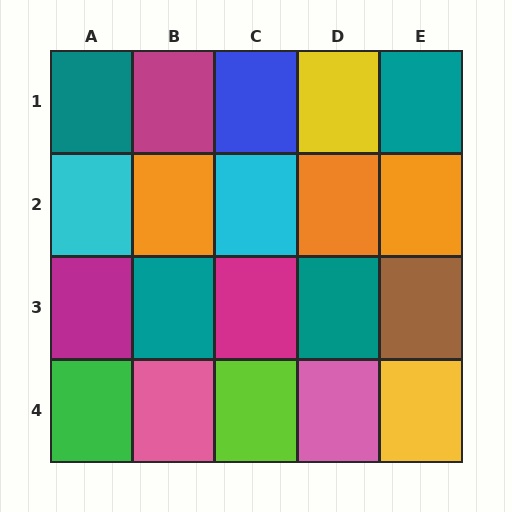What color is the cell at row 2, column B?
Orange.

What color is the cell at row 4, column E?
Yellow.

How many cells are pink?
2 cells are pink.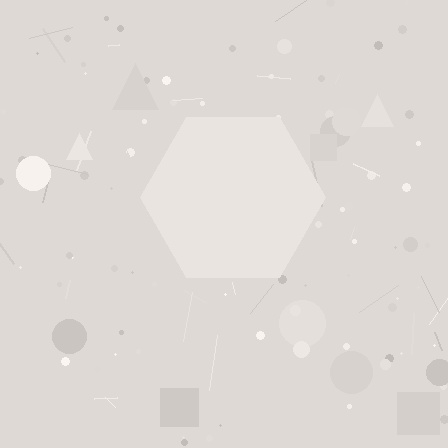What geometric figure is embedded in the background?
A hexagon is embedded in the background.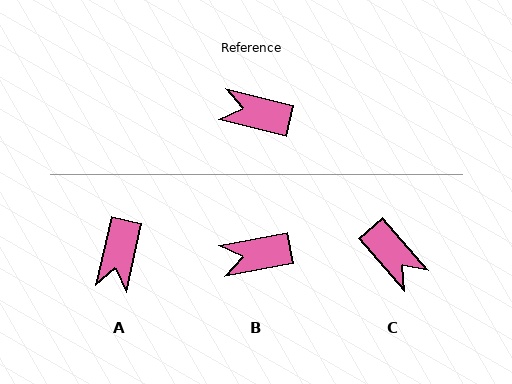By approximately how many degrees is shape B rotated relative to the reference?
Approximately 25 degrees counter-clockwise.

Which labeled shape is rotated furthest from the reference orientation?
C, about 145 degrees away.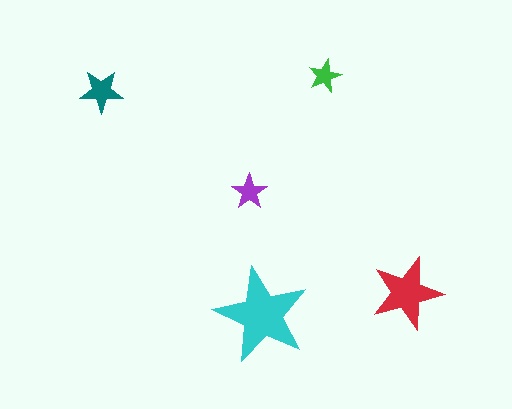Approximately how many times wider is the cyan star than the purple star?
About 2.5 times wider.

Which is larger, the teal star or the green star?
The teal one.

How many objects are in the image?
There are 5 objects in the image.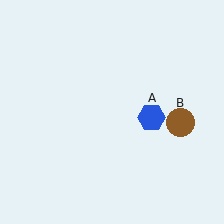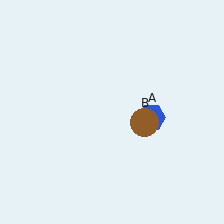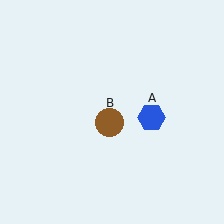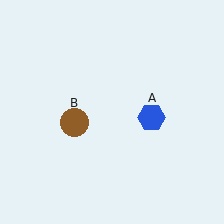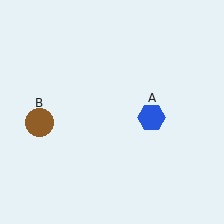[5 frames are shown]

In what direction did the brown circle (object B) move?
The brown circle (object B) moved left.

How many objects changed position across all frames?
1 object changed position: brown circle (object B).